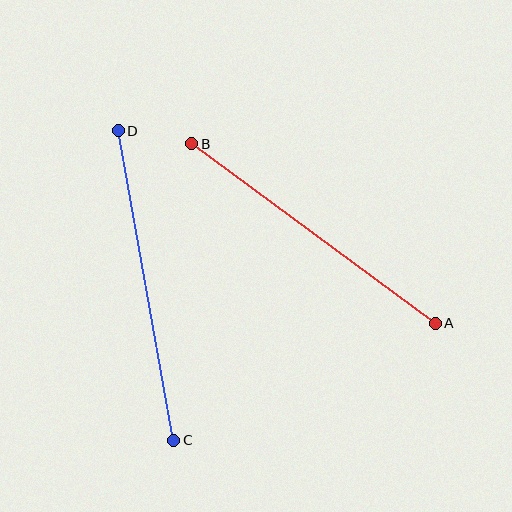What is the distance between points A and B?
The distance is approximately 303 pixels.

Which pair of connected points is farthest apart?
Points C and D are farthest apart.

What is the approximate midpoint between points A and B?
The midpoint is at approximately (314, 234) pixels.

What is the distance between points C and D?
The distance is approximately 315 pixels.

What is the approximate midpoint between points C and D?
The midpoint is at approximately (146, 285) pixels.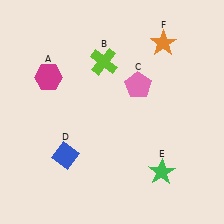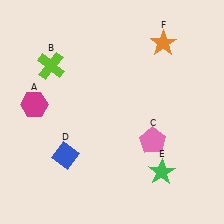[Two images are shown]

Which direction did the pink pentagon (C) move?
The pink pentagon (C) moved down.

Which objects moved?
The objects that moved are: the magenta hexagon (A), the lime cross (B), the pink pentagon (C).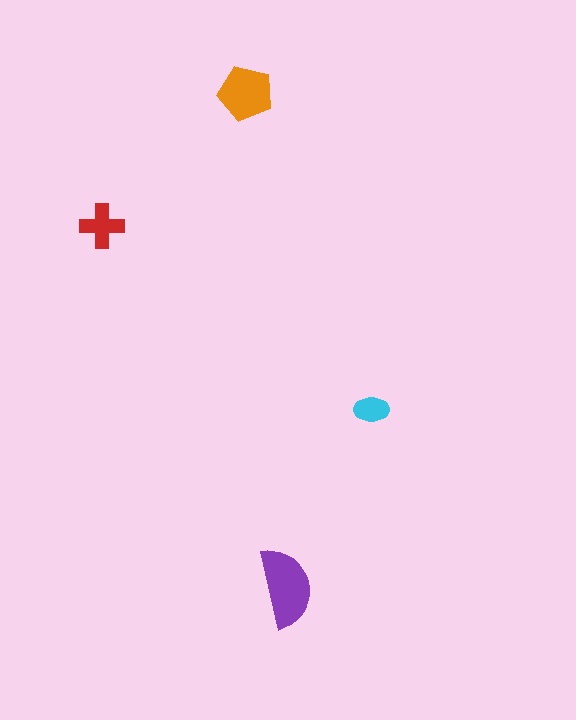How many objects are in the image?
There are 4 objects in the image.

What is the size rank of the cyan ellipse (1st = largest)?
4th.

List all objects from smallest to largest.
The cyan ellipse, the red cross, the orange pentagon, the purple semicircle.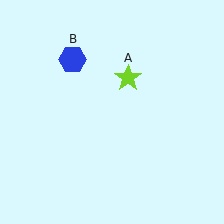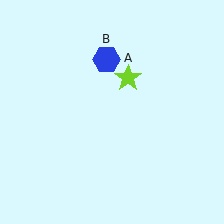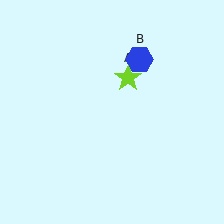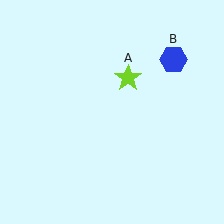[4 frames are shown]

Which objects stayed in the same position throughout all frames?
Lime star (object A) remained stationary.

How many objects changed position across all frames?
1 object changed position: blue hexagon (object B).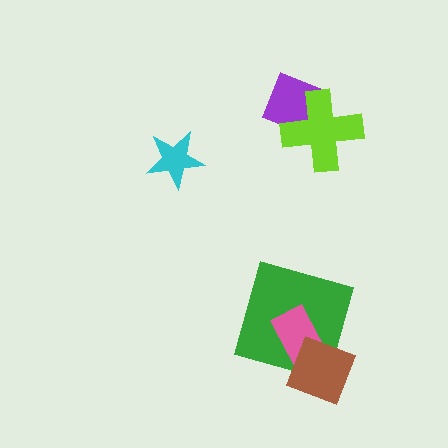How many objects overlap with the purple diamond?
1 object overlaps with the purple diamond.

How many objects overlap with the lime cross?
1 object overlaps with the lime cross.